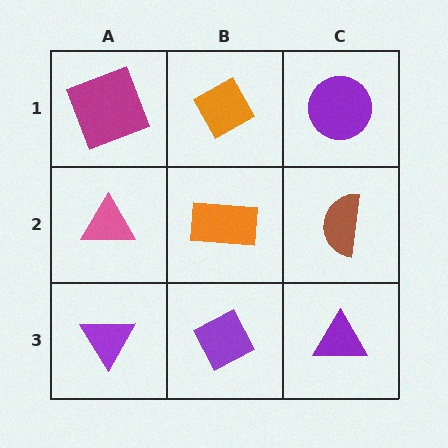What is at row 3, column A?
A purple triangle.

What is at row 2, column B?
An orange rectangle.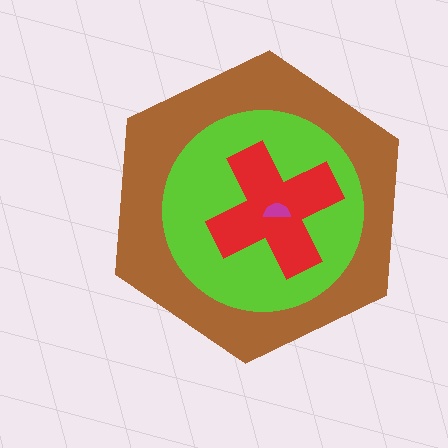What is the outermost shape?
The brown hexagon.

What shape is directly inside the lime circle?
The red cross.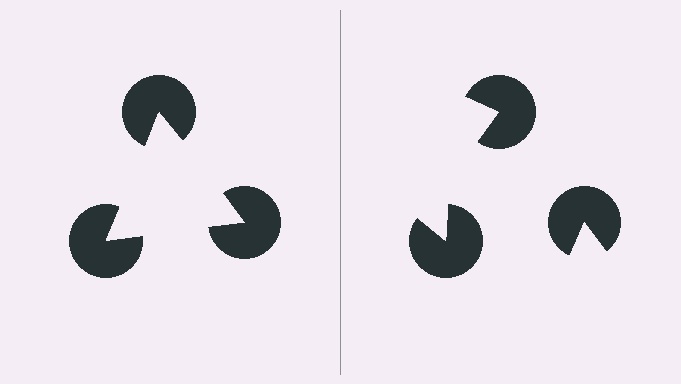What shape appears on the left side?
An illusory triangle.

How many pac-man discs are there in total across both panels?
6 — 3 on each side.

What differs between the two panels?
The pac-man discs are positioned identically on both sides; only the wedge orientations differ. On the left they align to a triangle; on the right they are misaligned.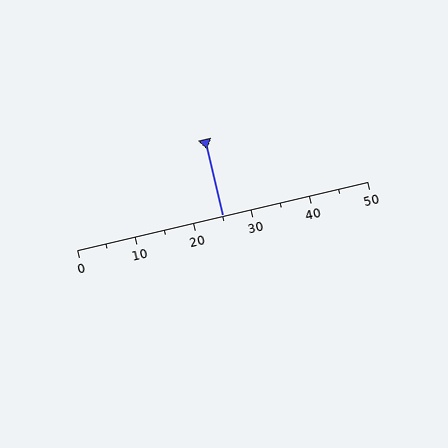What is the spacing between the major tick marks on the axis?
The major ticks are spaced 10 apart.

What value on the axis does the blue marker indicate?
The marker indicates approximately 25.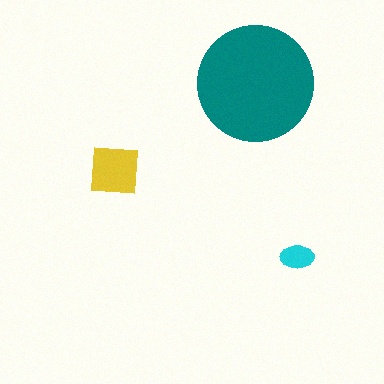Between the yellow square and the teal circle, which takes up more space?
The teal circle.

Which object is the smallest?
The cyan ellipse.